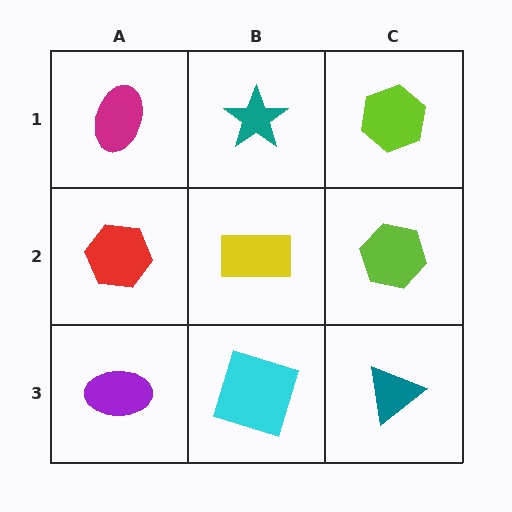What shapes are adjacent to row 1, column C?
A lime hexagon (row 2, column C), a teal star (row 1, column B).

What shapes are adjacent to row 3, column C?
A lime hexagon (row 2, column C), a cyan square (row 3, column B).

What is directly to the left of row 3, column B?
A purple ellipse.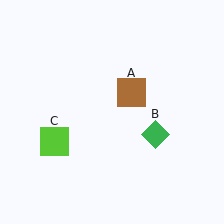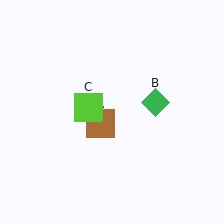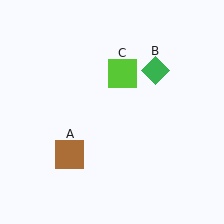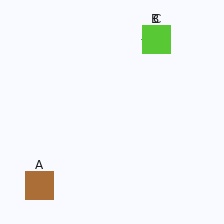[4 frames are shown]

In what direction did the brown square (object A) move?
The brown square (object A) moved down and to the left.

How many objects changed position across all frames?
3 objects changed position: brown square (object A), green diamond (object B), lime square (object C).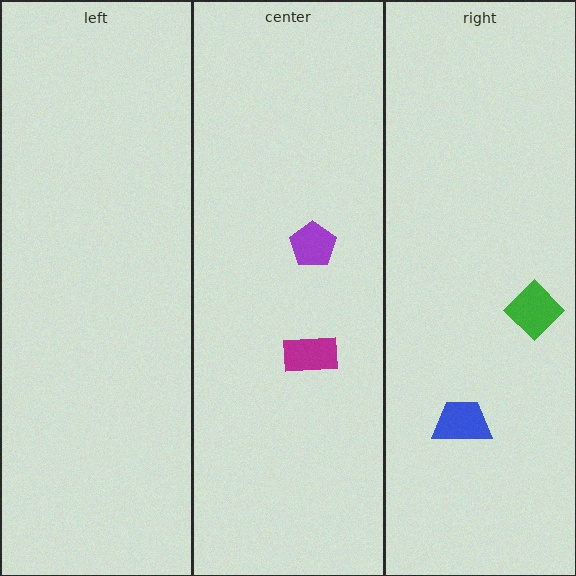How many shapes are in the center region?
2.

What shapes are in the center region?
The purple pentagon, the magenta rectangle.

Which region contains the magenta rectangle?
The center region.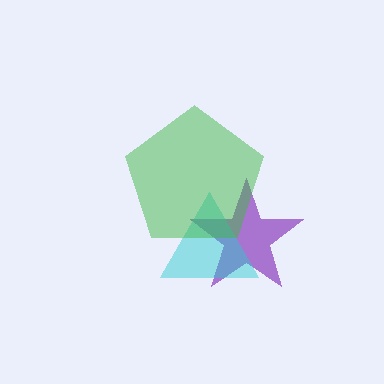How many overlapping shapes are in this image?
There are 3 overlapping shapes in the image.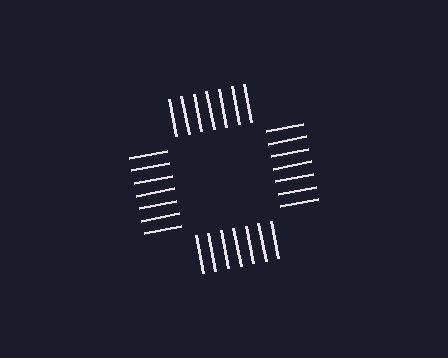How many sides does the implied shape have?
4 sides — the line-ends trace a square.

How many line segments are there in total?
28 — 7 along each of the 4 edges.